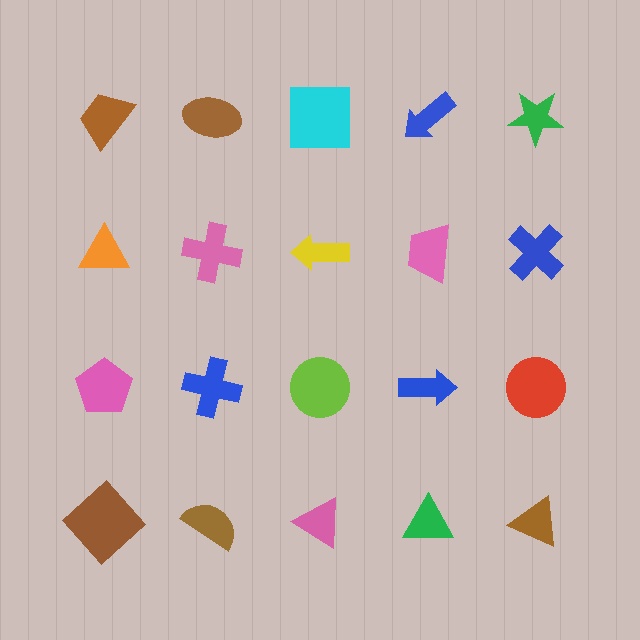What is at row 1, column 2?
A brown ellipse.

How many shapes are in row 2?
5 shapes.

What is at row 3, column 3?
A lime circle.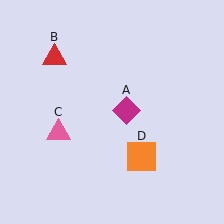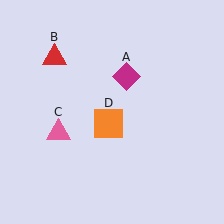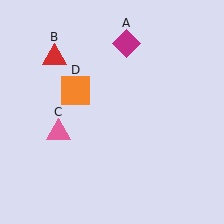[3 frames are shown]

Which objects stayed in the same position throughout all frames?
Red triangle (object B) and pink triangle (object C) remained stationary.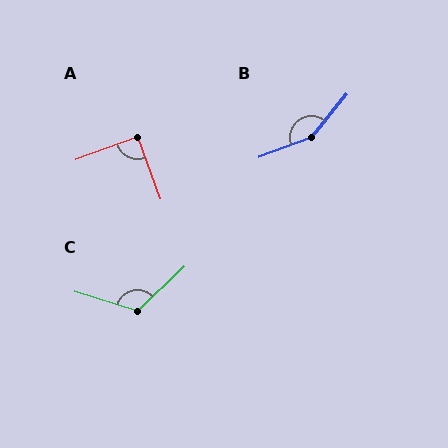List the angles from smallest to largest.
A (90°), C (119°), B (149°).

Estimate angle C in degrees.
Approximately 119 degrees.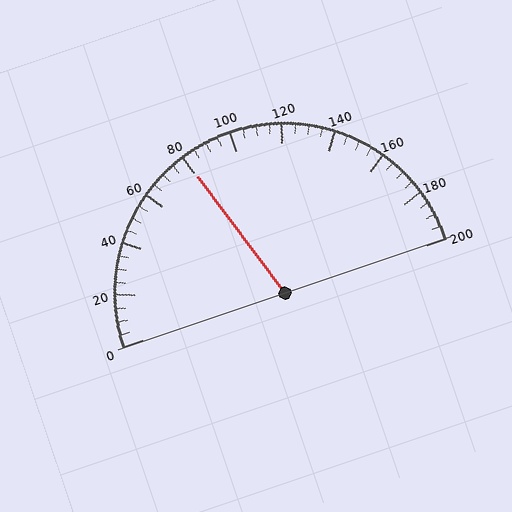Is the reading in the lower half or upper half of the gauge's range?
The reading is in the lower half of the range (0 to 200).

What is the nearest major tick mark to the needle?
The nearest major tick mark is 80.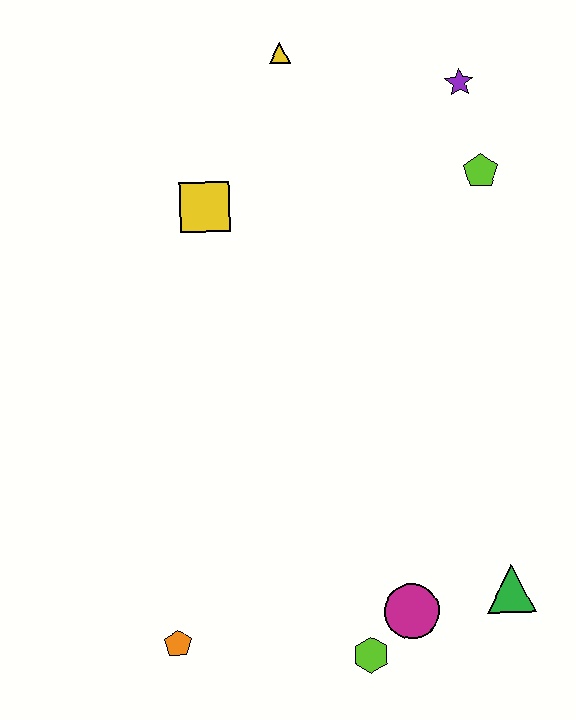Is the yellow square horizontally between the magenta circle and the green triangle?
No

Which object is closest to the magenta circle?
The lime hexagon is closest to the magenta circle.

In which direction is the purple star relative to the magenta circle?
The purple star is above the magenta circle.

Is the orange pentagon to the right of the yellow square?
No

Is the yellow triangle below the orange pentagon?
No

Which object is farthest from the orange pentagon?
The purple star is farthest from the orange pentagon.